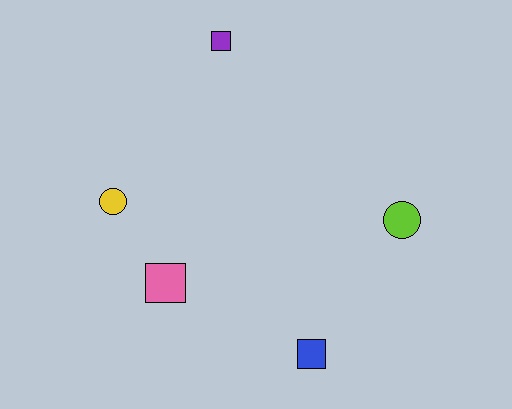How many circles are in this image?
There are 2 circles.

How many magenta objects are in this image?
There are no magenta objects.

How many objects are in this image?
There are 5 objects.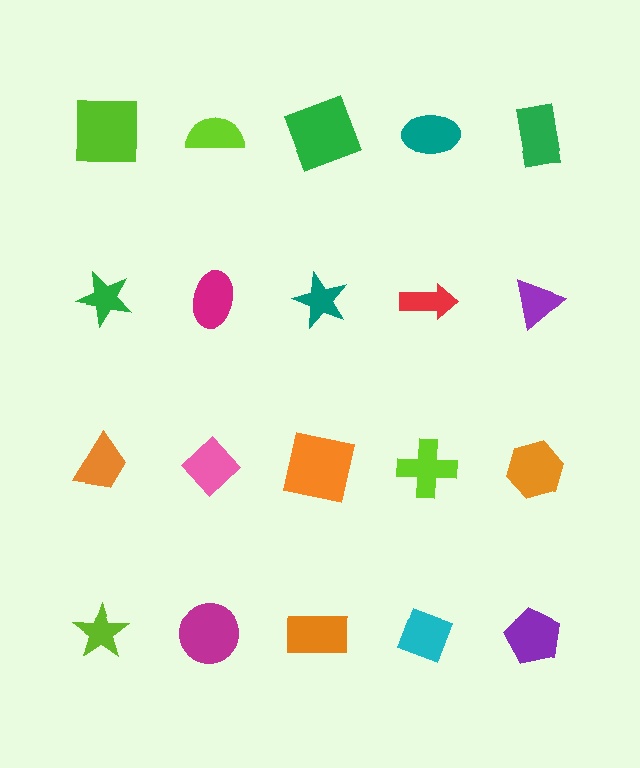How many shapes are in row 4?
5 shapes.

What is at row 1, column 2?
A lime semicircle.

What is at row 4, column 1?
A lime star.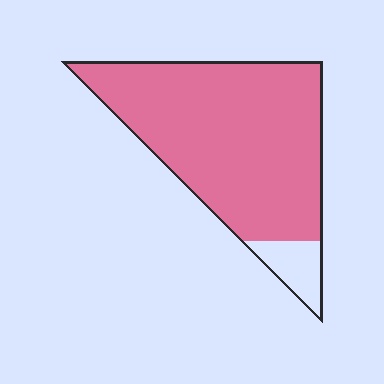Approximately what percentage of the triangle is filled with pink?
Approximately 90%.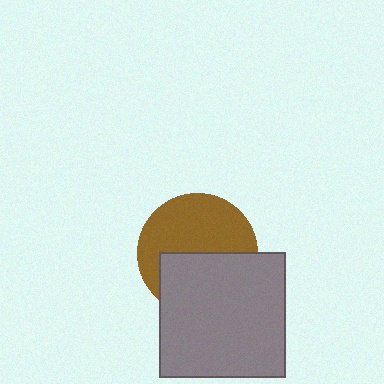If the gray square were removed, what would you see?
You would see the complete brown circle.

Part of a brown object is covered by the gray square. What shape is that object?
It is a circle.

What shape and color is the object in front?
The object in front is a gray square.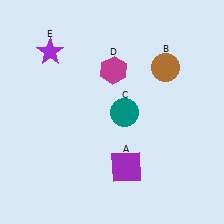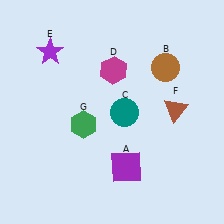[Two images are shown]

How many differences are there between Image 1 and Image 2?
There are 2 differences between the two images.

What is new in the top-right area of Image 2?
A brown triangle (F) was added in the top-right area of Image 2.